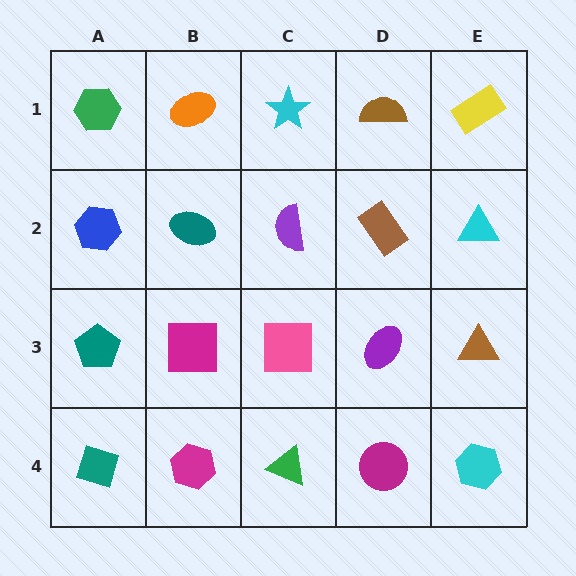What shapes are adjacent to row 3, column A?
A blue hexagon (row 2, column A), a teal diamond (row 4, column A), a magenta square (row 3, column B).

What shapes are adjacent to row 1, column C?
A purple semicircle (row 2, column C), an orange ellipse (row 1, column B), a brown semicircle (row 1, column D).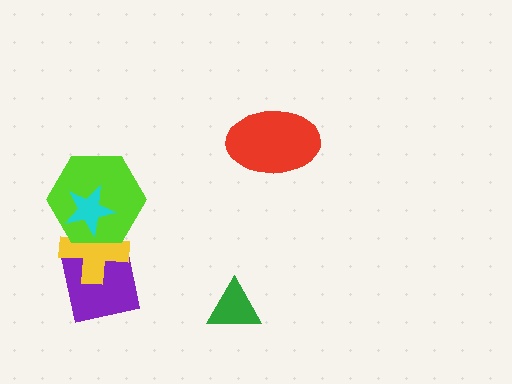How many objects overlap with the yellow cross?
3 objects overlap with the yellow cross.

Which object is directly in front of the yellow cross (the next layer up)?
The lime hexagon is directly in front of the yellow cross.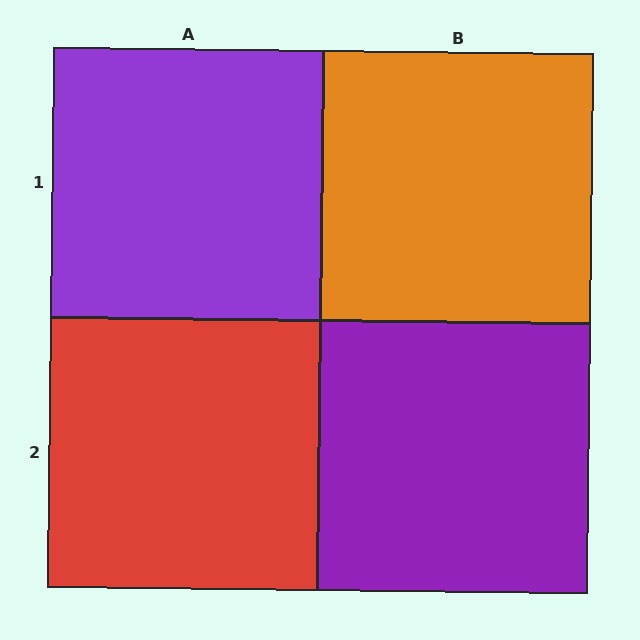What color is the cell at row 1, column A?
Purple.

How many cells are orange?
1 cell is orange.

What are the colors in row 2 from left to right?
Red, purple.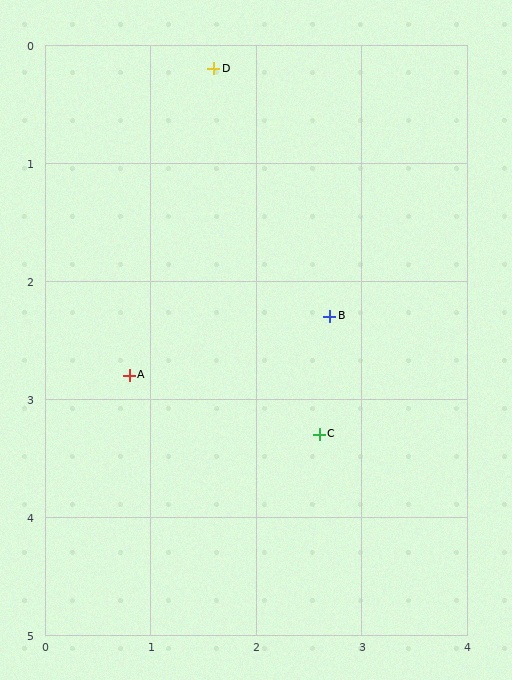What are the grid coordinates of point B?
Point B is at approximately (2.7, 2.3).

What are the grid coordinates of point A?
Point A is at approximately (0.8, 2.8).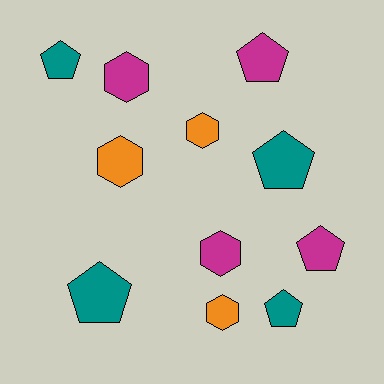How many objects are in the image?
There are 11 objects.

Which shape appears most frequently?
Pentagon, with 6 objects.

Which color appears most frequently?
Magenta, with 4 objects.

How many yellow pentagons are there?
There are no yellow pentagons.